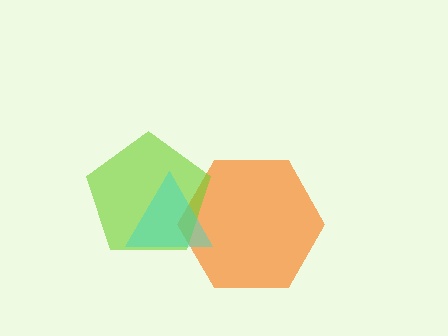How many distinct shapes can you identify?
There are 3 distinct shapes: an orange hexagon, a lime pentagon, a cyan triangle.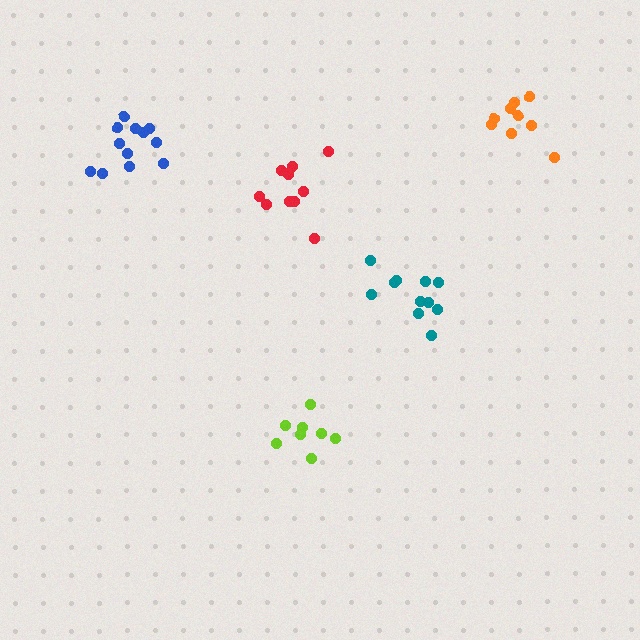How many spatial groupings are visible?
There are 5 spatial groupings.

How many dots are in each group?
Group 1: 8 dots, Group 2: 9 dots, Group 3: 12 dots, Group 4: 12 dots, Group 5: 11 dots (52 total).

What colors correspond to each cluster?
The clusters are colored: lime, orange, red, blue, teal.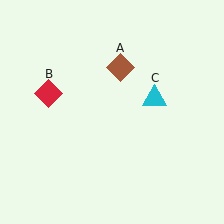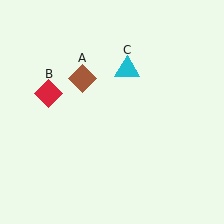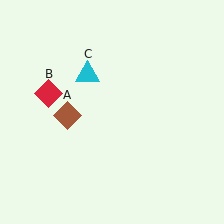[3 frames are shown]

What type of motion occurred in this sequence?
The brown diamond (object A), cyan triangle (object C) rotated counterclockwise around the center of the scene.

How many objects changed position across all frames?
2 objects changed position: brown diamond (object A), cyan triangle (object C).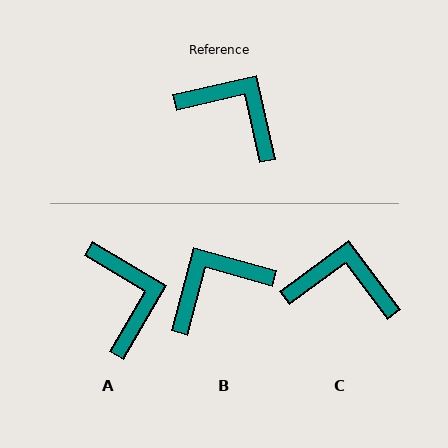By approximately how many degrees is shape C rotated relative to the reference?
Approximately 24 degrees counter-clockwise.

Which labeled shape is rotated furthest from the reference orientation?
B, about 62 degrees away.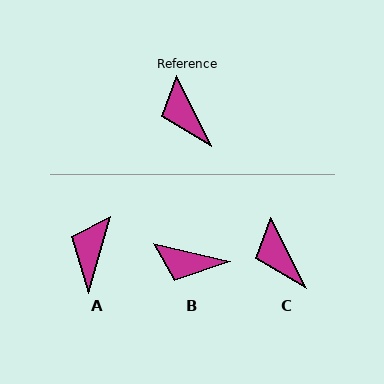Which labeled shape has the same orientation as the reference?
C.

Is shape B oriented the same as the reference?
No, it is off by about 50 degrees.